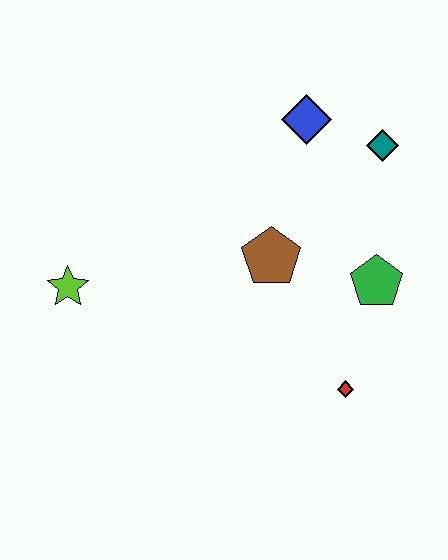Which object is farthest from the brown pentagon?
The lime star is farthest from the brown pentagon.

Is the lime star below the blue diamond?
Yes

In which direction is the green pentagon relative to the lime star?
The green pentagon is to the right of the lime star.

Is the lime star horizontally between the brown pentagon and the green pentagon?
No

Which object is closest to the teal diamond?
The blue diamond is closest to the teal diamond.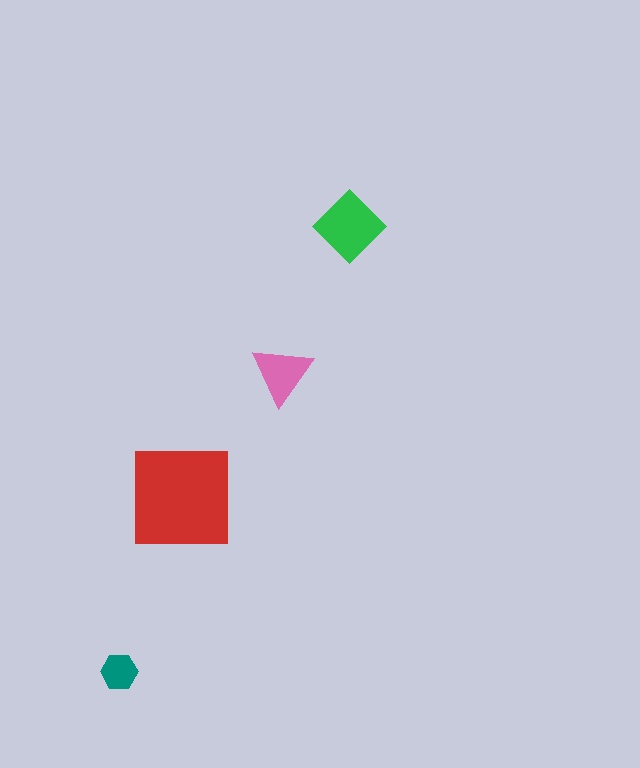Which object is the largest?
The red square.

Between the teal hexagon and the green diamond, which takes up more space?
The green diamond.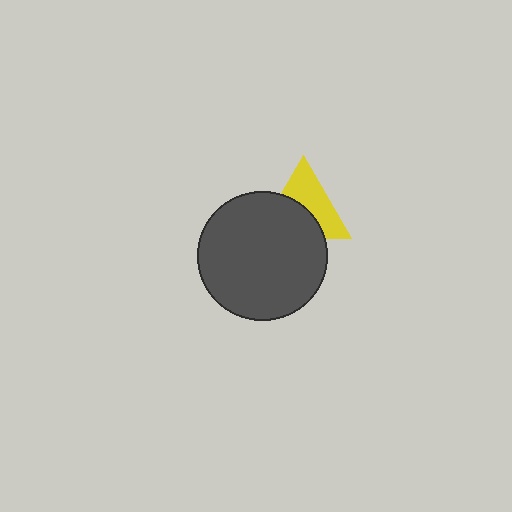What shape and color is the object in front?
The object in front is a dark gray circle.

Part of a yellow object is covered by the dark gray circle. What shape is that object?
It is a triangle.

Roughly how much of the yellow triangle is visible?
About half of it is visible (roughly 52%).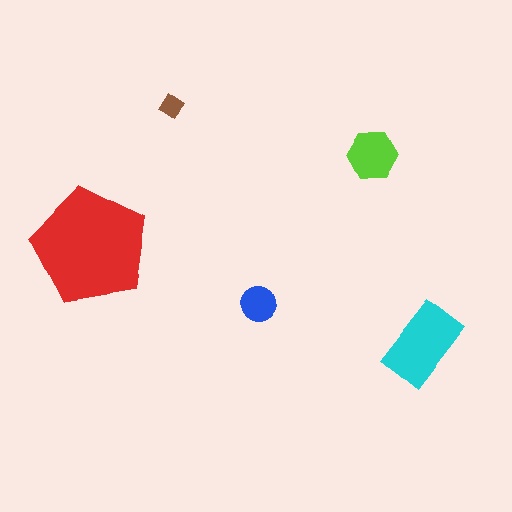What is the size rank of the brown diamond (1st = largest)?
5th.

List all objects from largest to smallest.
The red pentagon, the cyan rectangle, the lime hexagon, the blue circle, the brown diamond.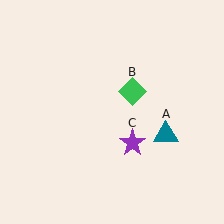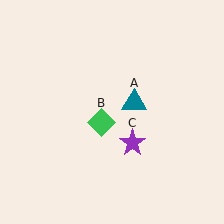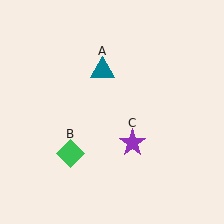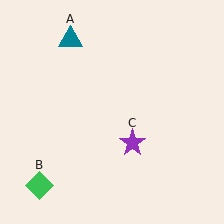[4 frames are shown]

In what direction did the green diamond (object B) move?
The green diamond (object B) moved down and to the left.